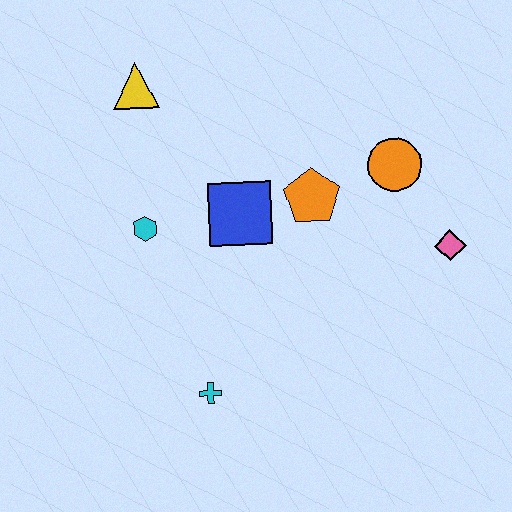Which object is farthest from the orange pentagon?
The cyan cross is farthest from the orange pentagon.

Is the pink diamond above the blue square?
No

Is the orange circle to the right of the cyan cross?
Yes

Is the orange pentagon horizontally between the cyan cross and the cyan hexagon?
No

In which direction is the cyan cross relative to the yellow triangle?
The cyan cross is below the yellow triangle.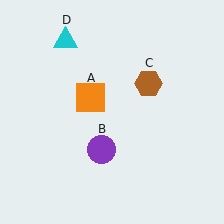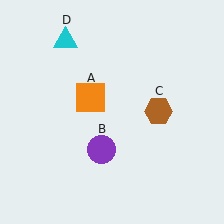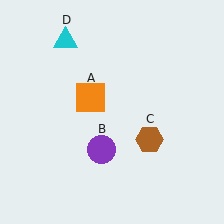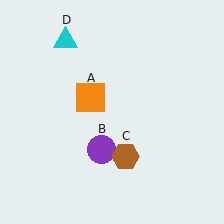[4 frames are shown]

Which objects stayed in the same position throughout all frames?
Orange square (object A) and purple circle (object B) and cyan triangle (object D) remained stationary.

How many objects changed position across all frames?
1 object changed position: brown hexagon (object C).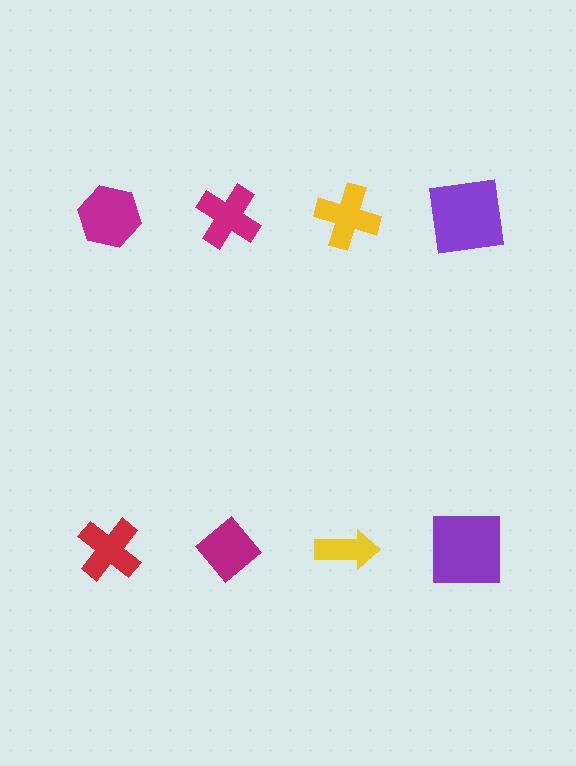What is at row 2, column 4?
A purple square.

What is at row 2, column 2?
A magenta diamond.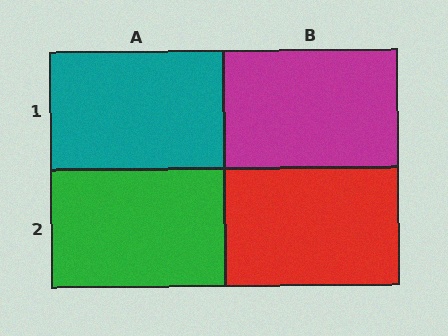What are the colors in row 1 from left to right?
Teal, magenta.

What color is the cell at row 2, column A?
Green.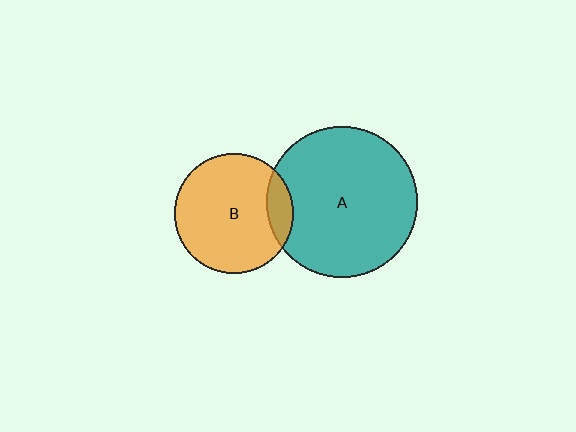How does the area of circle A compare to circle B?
Approximately 1.6 times.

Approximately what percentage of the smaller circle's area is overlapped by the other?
Approximately 15%.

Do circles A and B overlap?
Yes.